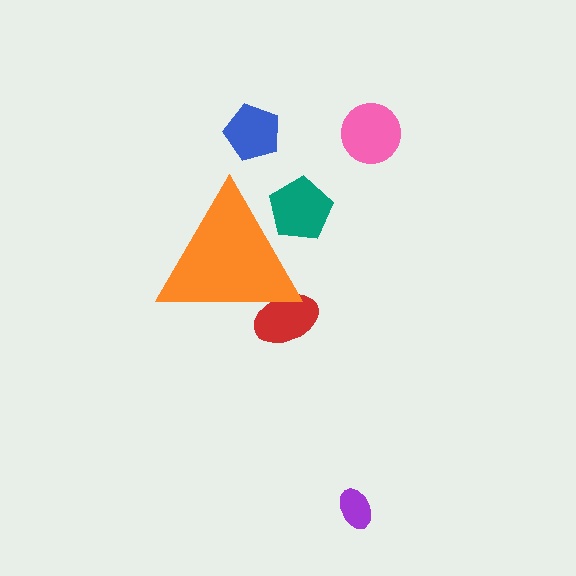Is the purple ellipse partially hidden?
No, the purple ellipse is fully visible.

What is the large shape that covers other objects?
An orange triangle.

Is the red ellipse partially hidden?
Yes, the red ellipse is partially hidden behind the orange triangle.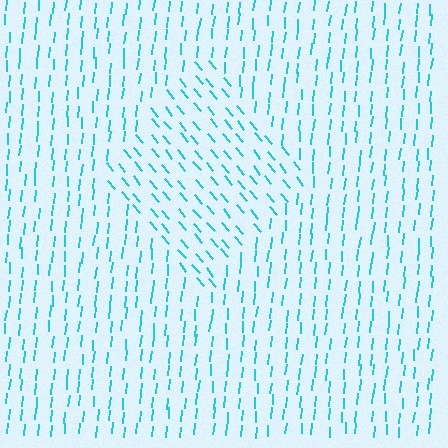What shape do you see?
I see a diamond.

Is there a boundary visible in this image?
Yes, there is a texture boundary formed by a change in line orientation.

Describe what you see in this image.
The image is filled with small cyan line segments. A diamond region in the image has lines oriented differently from the surrounding lines, creating a visible texture boundary.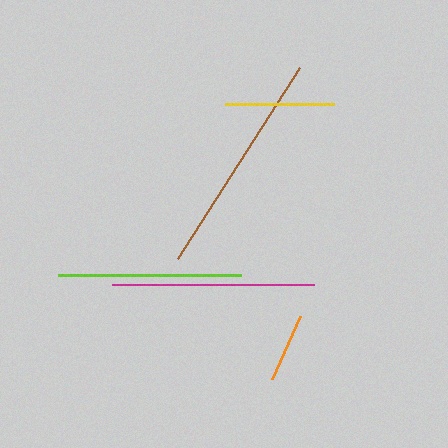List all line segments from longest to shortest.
From longest to shortest: brown, magenta, lime, yellow, orange.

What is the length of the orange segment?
The orange segment is approximately 69 pixels long.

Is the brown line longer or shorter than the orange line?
The brown line is longer than the orange line.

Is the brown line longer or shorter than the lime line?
The brown line is longer than the lime line.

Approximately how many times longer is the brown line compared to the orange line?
The brown line is approximately 3.3 times the length of the orange line.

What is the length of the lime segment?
The lime segment is approximately 184 pixels long.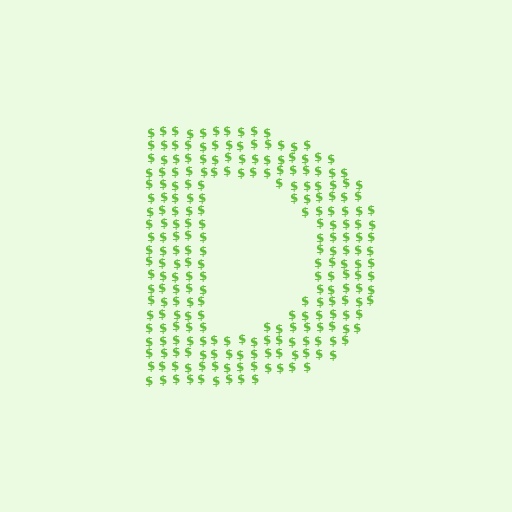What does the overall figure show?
The overall figure shows the letter D.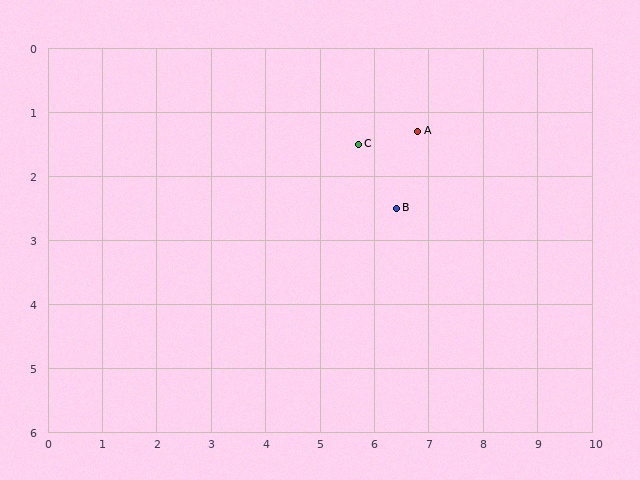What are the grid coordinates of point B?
Point B is at approximately (6.4, 2.5).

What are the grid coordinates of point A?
Point A is at approximately (6.8, 1.3).